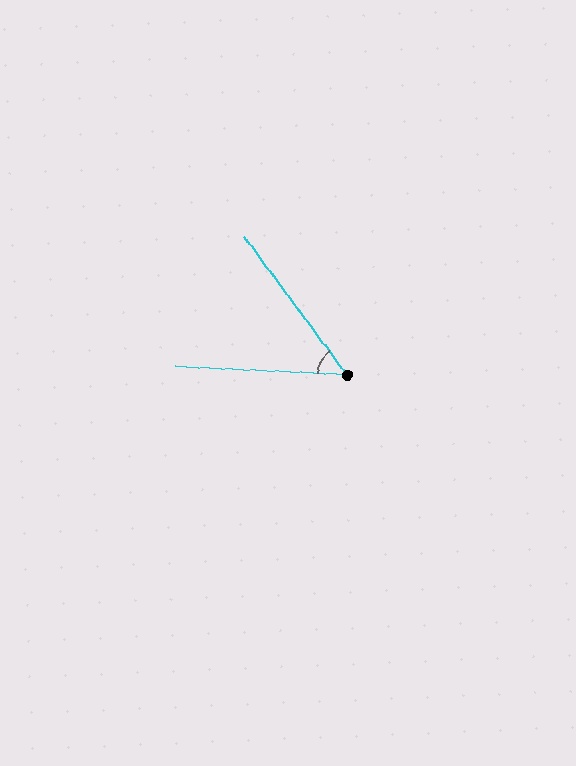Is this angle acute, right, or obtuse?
It is acute.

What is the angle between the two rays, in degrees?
Approximately 51 degrees.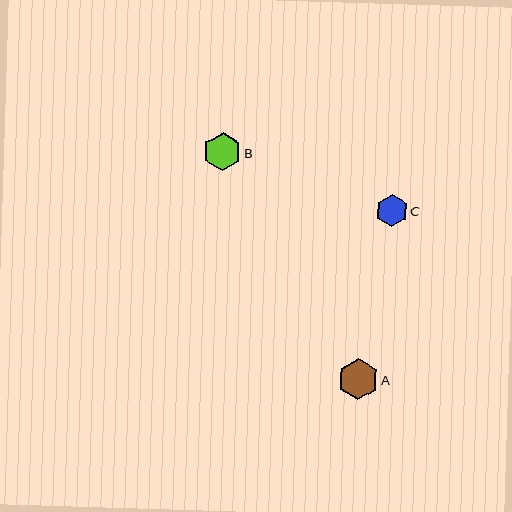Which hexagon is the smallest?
Hexagon C is the smallest with a size of approximately 32 pixels.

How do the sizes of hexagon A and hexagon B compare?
Hexagon A and hexagon B are approximately the same size.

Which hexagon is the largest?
Hexagon A is the largest with a size of approximately 41 pixels.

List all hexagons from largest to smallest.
From largest to smallest: A, B, C.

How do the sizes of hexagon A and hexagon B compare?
Hexagon A and hexagon B are approximately the same size.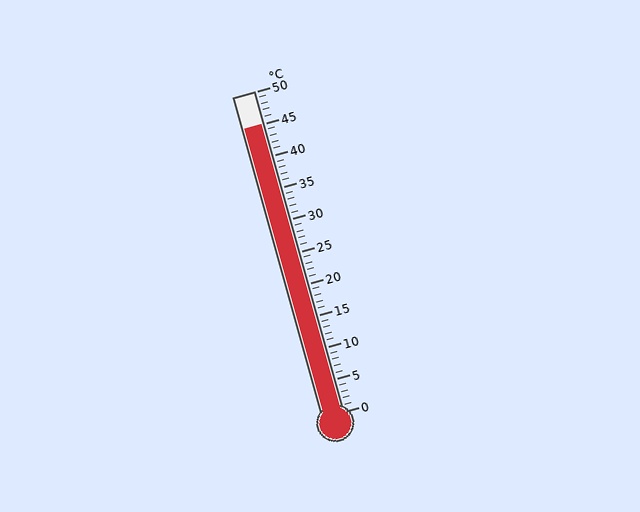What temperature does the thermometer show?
The thermometer shows approximately 45°C.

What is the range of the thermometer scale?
The thermometer scale ranges from 0°C to 50°C.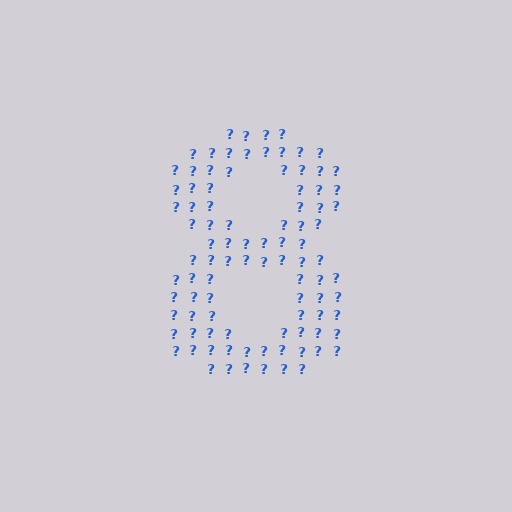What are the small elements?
The small elements are question marks.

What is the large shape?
The large shape is the digit 8.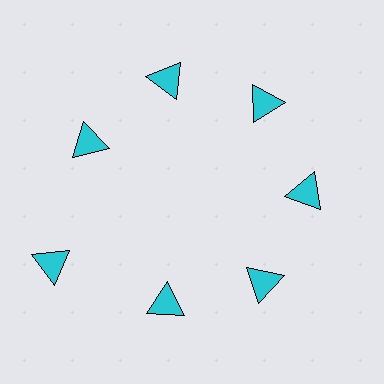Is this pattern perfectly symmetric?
No. The 7 cyan triangles are arranged in a ring, but one element near the 8 o'clock position is pushed outward from the center, breaking the 7-fold rotational symmetry.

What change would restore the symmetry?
The symmetry would be restored by moving it inward, back onto the ring so that all 7 triangles sit at equal angles and equal distance from the center.